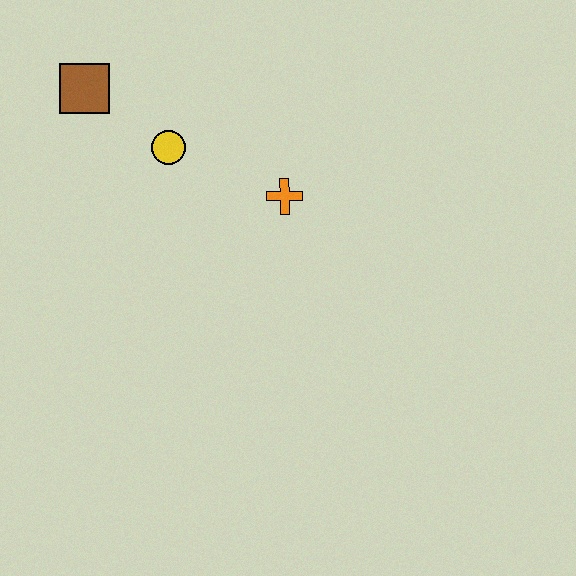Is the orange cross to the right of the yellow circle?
Yes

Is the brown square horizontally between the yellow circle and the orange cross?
No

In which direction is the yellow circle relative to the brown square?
The yellow circle is to the right of the brown square.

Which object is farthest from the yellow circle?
The orange cross is farthest from the yellow circle.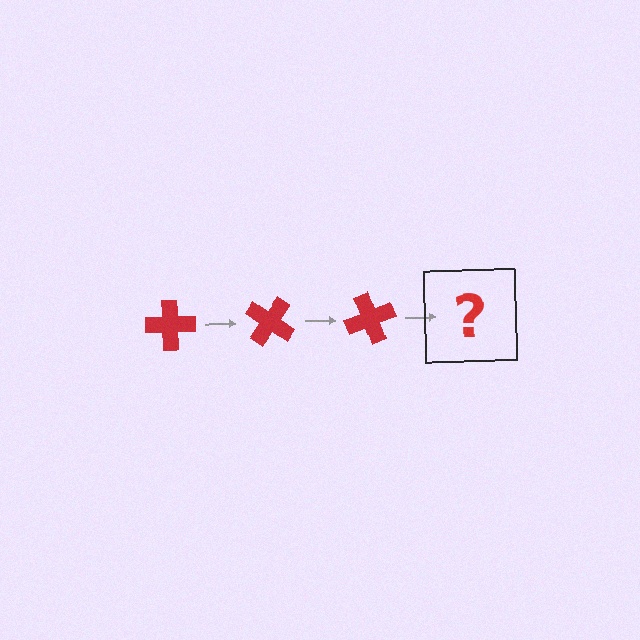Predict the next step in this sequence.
The next step is a red cross rotated 105 degrees.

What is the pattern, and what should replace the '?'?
The pattern is that the cross rotates 35 degrees each step. The '?' should be a red cross rotated 105 degrees.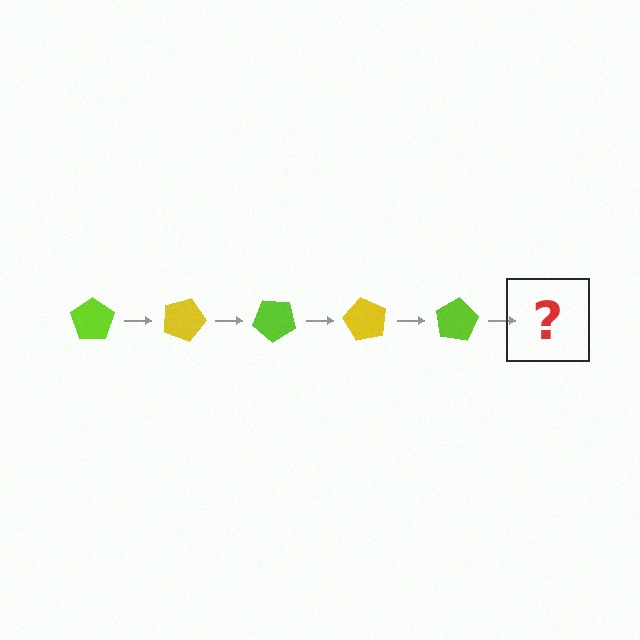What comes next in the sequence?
The next element should be a yellow pentagon, rotated 100 degrees from the start.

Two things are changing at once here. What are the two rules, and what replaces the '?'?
The two rules are that it rotates 20 degrees each step and the color cycles through lime and yellow. The '?' should be a yellow pentagon, rotated 100 degrees from the start.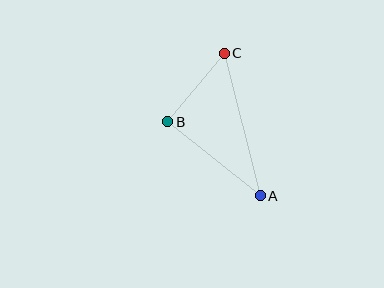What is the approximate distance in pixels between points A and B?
The distance between A and B is approximately 118 pixels.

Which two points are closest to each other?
Points B and C are closest to each other.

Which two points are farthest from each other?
Points A and C are farthest from each other.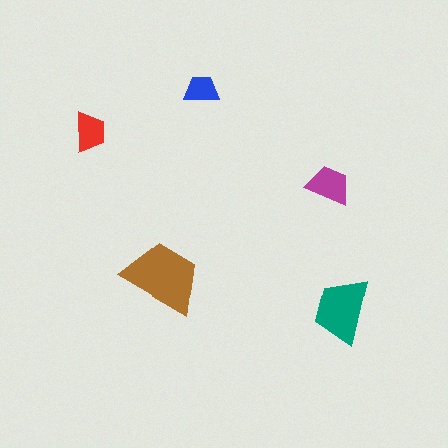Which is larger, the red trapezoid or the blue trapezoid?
The red one.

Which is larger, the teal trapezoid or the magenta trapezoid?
The teal one.